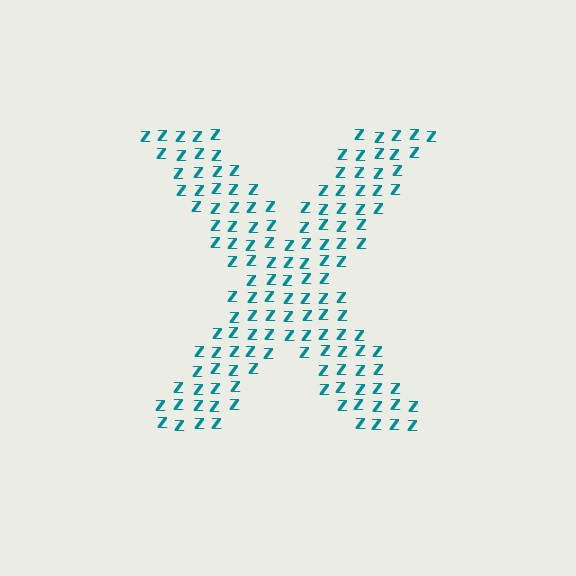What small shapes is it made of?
It is made of small letter Z's.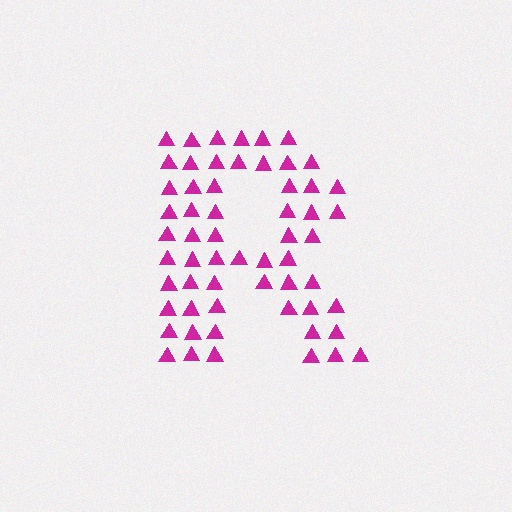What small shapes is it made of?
It is made of small triangles.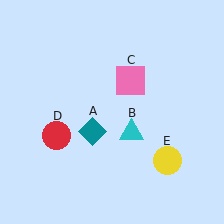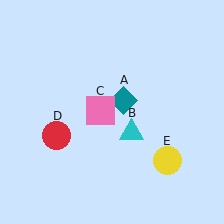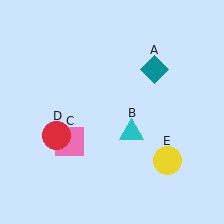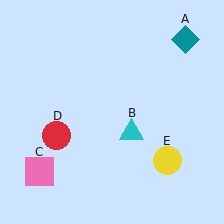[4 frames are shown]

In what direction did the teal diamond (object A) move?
The teal diamond (object A) moved up and to the right.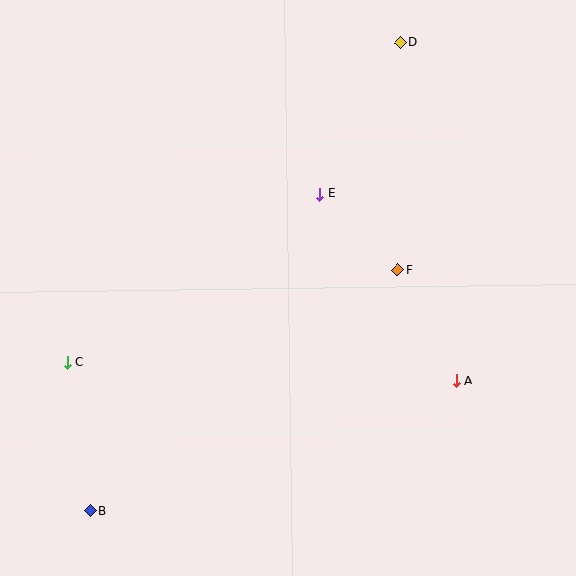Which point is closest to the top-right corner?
Point D is closest to the top-right corner.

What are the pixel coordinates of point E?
Point E is at (320, 194).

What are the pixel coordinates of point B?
Point B is at (90, 510).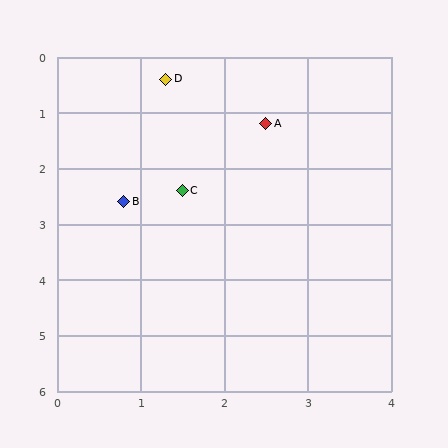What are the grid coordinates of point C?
Point C is at approximately (1.5, 2.4).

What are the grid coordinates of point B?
Point B is at approximately (0.8, 2.6).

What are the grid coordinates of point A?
Point A is at approximately (2.5, 1.2).